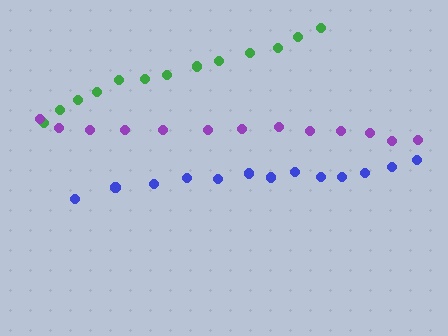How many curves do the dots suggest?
There are 3 distinct paths.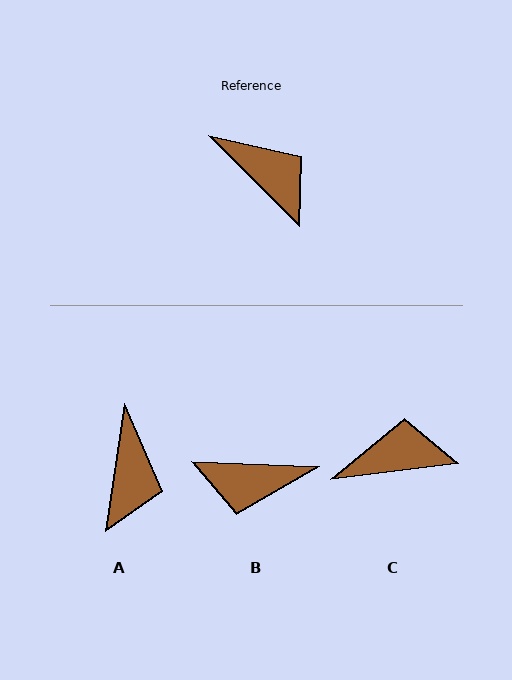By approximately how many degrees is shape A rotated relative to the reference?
Approximately 54 degrees clockwise.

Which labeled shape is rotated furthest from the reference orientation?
B, about 137 degrees away.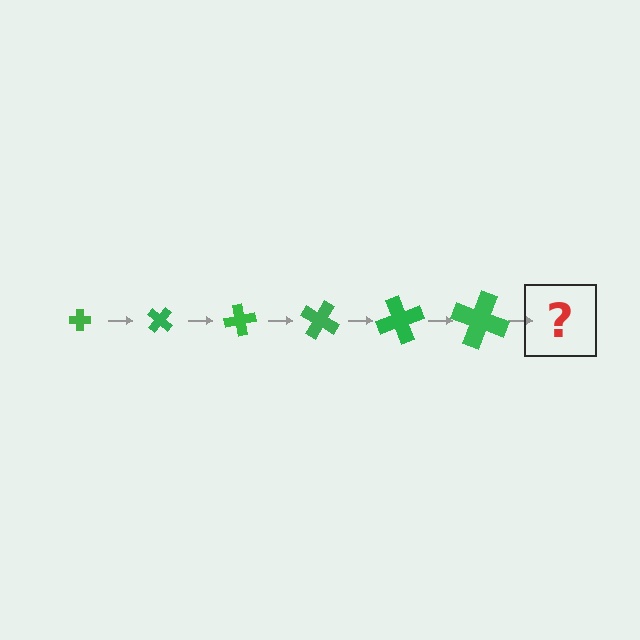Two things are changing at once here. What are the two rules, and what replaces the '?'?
The two rules are that the cross grows larger each step and it rotates 40 degrees each step. The '?' should be a cross, larger than the previous one and rotated 240 degrees from the start.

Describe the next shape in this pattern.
It should be a cross, larger than the previous one and rotated 240 degrees from the start.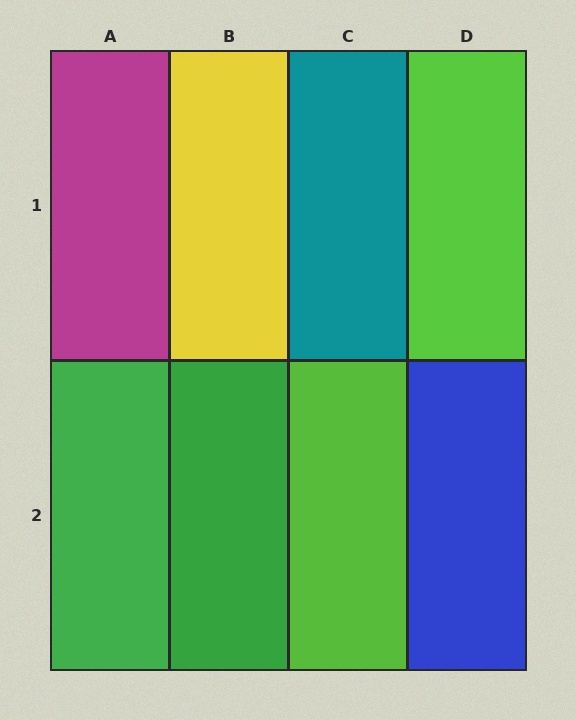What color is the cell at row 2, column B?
Green.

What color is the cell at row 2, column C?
Lime.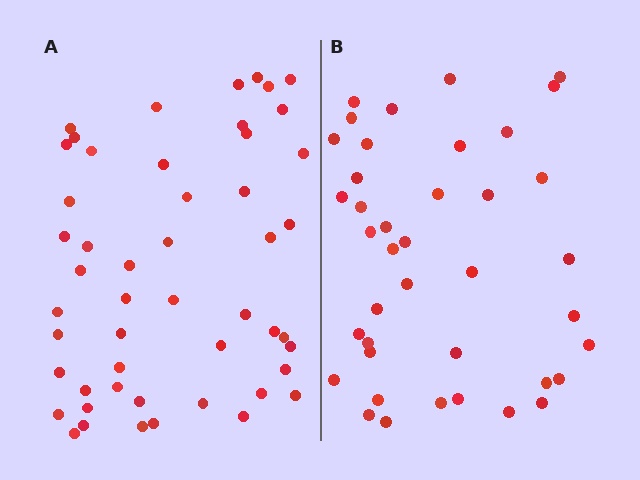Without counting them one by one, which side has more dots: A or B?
Region A (the left region) has more dots.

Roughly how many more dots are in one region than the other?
Region A has roughly 10 or so more dots than region B.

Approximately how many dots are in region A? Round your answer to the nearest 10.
About 50 dots.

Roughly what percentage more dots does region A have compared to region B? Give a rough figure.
About 25% more.